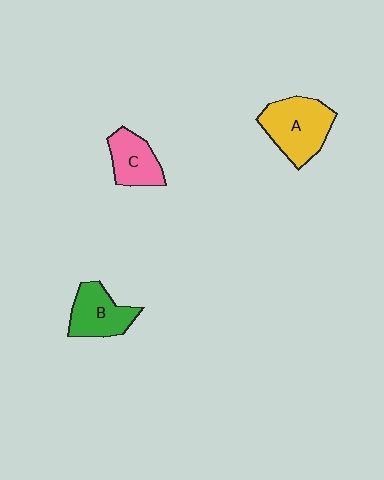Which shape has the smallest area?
Shape C (pink).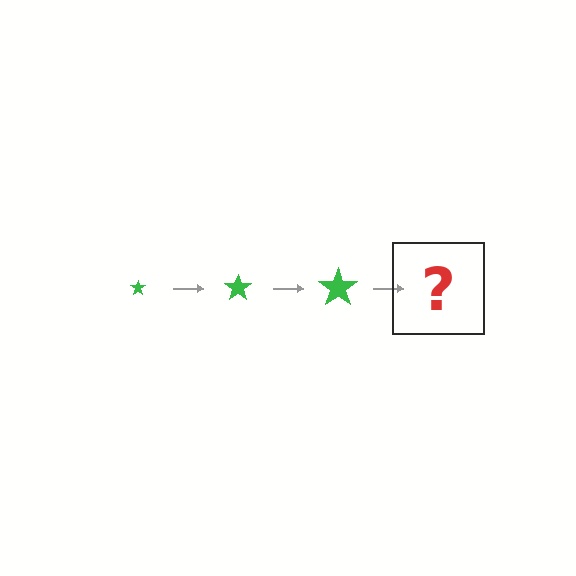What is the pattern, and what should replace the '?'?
The pattern is that the star gets progressively larger each step. The '?' should be a green star, larger than the previous one.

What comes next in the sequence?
The next element should be a green star, larger than the previous one.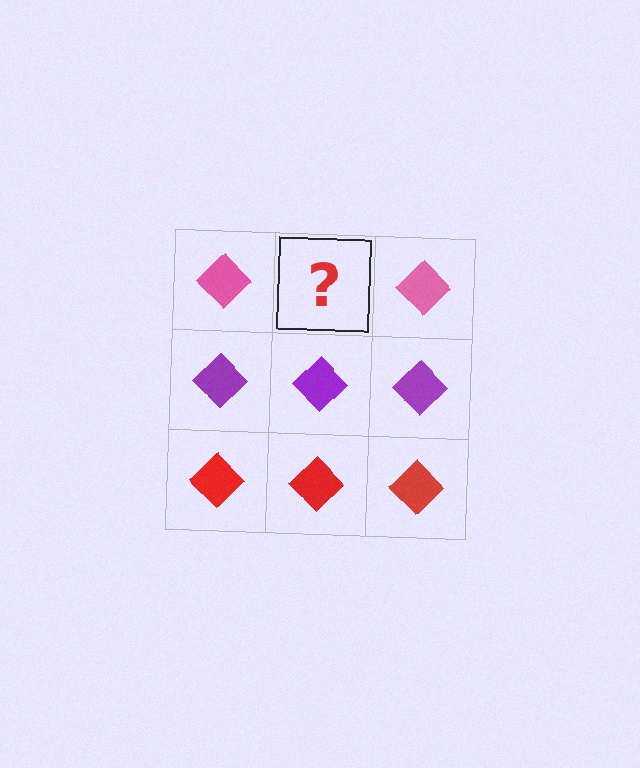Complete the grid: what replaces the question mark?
The question mark should be replaced with a pink diamond.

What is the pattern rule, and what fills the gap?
The rule is that each row has a consistent color. The gap should be filled with a pink diamond.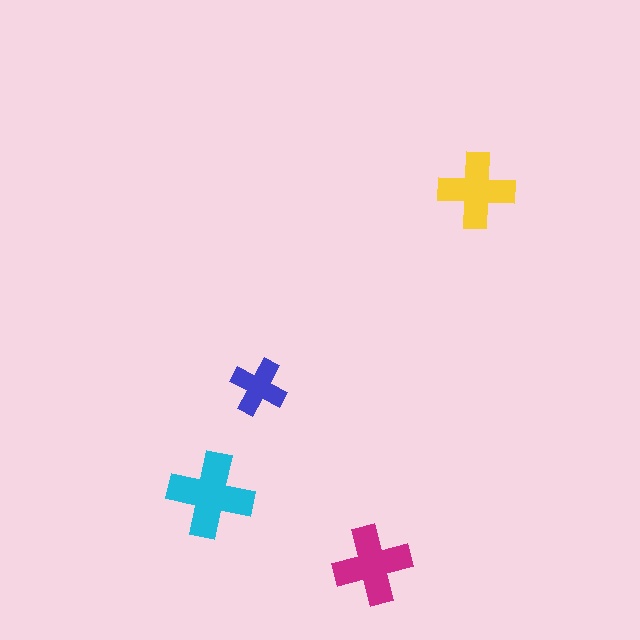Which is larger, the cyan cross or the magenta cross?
The cyan one.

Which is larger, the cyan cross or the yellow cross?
The cyan one.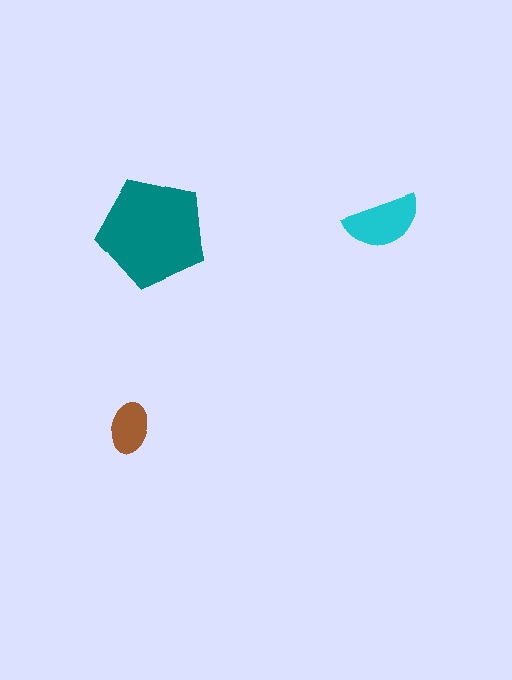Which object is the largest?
The teal pentagon.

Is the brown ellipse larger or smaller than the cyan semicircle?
Smaller.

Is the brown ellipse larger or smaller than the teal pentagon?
Smaller.